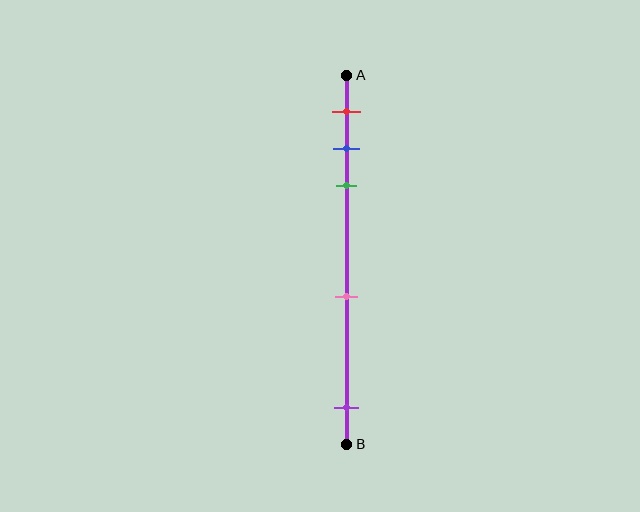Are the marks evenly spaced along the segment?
No, the marks are not evenly spaced.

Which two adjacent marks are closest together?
The blue and green marks are the closest adjacent pair.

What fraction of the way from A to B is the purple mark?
The purple mark is approximately 90% (0.9) of the way from A to B.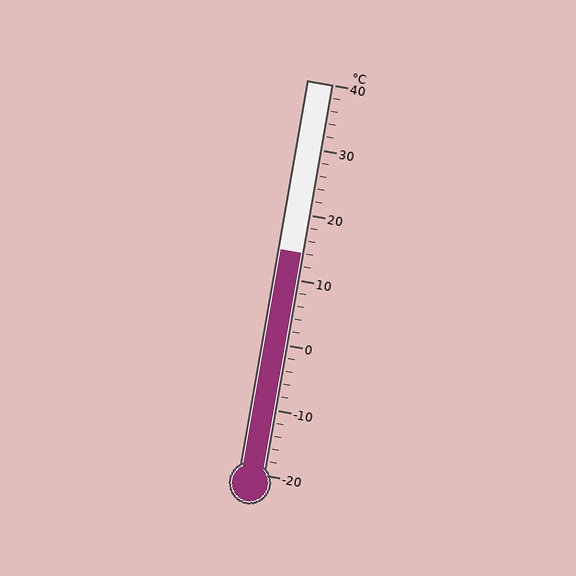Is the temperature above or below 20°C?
The temperature is below 20°C.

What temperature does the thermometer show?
The thermometer shows approximately 14°C.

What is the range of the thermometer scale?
The thermometer scale ranges from -20°C to 40°C.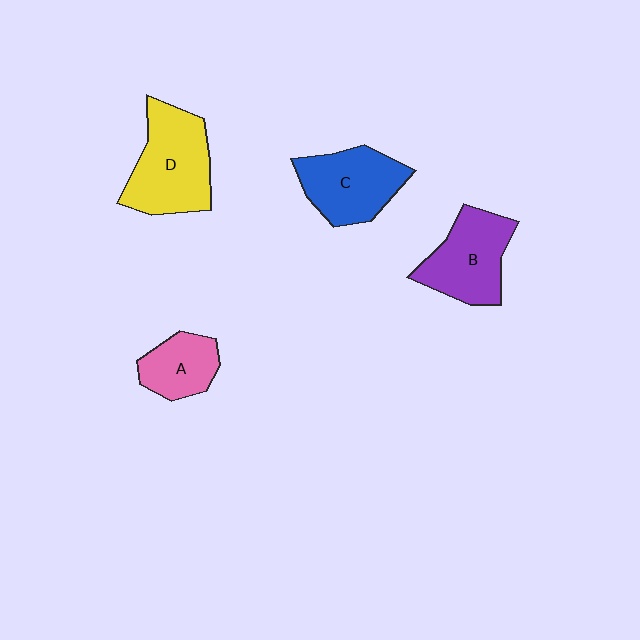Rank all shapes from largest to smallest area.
From largest to smallest: D (yellow), B (purple), C (blue), A (pink).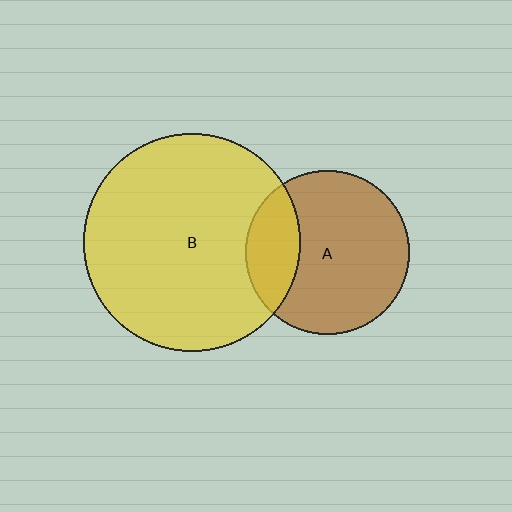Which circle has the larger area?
Circle B (yellow).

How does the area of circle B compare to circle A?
Approximately 1.8 times.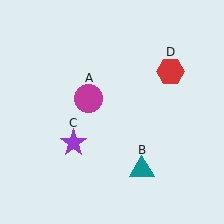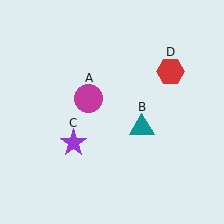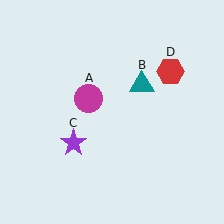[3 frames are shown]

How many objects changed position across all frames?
1 object changed position: teal triangle (object B).